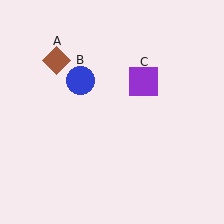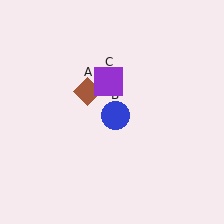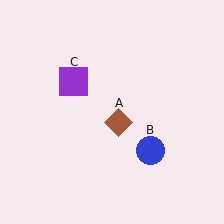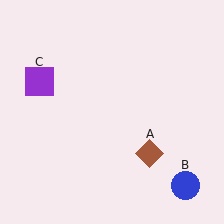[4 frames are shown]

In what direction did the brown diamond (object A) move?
The brown diamond (object A) moved down and to the right.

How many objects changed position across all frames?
3 objects changed position: brown diamond (object A), blue circle (object B), purple square (object C).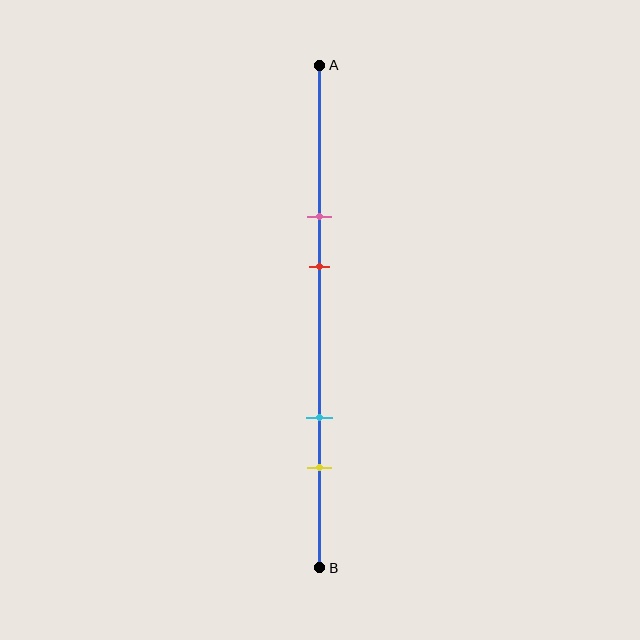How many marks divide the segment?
There are 4 marks dividing the segment.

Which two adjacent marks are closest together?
The pink and red marks are the closest adjacent pair.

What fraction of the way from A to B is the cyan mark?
The cyan mark is approximately 70% (0.7) of the way from A to B.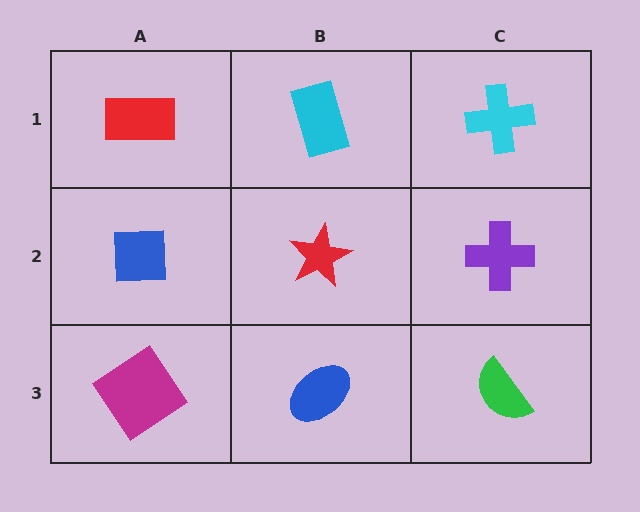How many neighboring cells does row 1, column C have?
2.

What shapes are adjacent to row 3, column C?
A purple cross (row 2, column C), a blue ellipse (row 3, column B).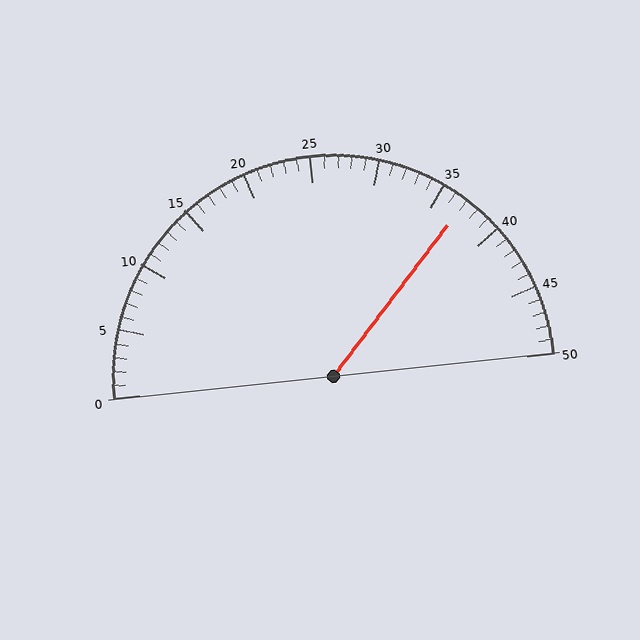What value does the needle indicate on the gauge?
The needle indicates approximately 37.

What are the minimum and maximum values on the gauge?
The gauge ranges from 0 to 50.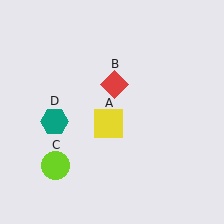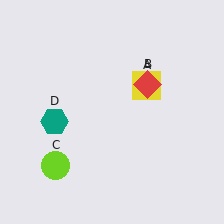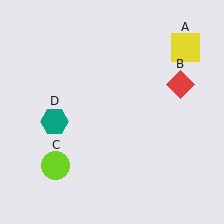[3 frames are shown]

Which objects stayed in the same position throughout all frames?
Lime circle (object C) and teal hexagon (object D) remained stationary.